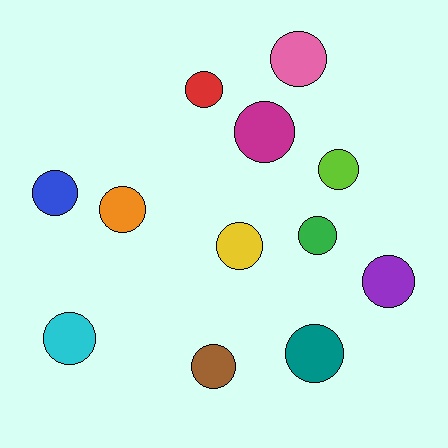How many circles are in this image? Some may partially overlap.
There are 12 circles.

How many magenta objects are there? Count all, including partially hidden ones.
There is 1 magenta object.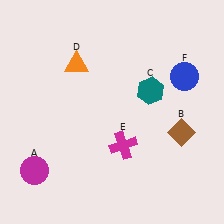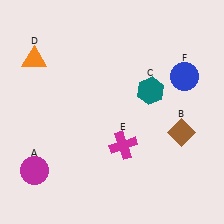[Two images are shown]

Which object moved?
The orange triangle (D) moved left.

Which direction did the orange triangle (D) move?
The orange triangle (D) moved left.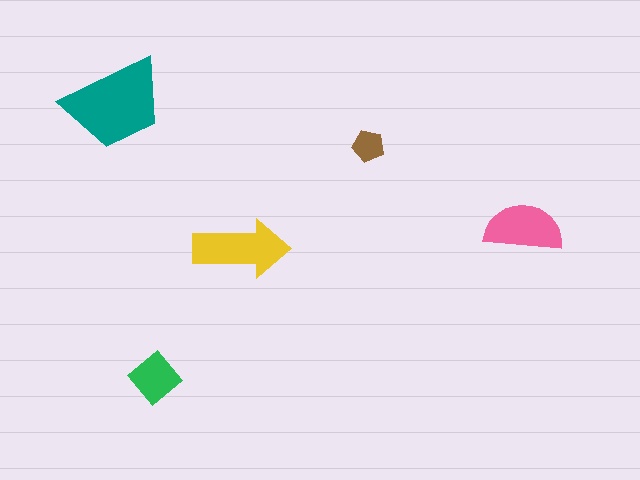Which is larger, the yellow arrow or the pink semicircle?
The yellow arrow.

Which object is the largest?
The teal trapezoid.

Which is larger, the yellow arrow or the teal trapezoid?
The teal trapezoid.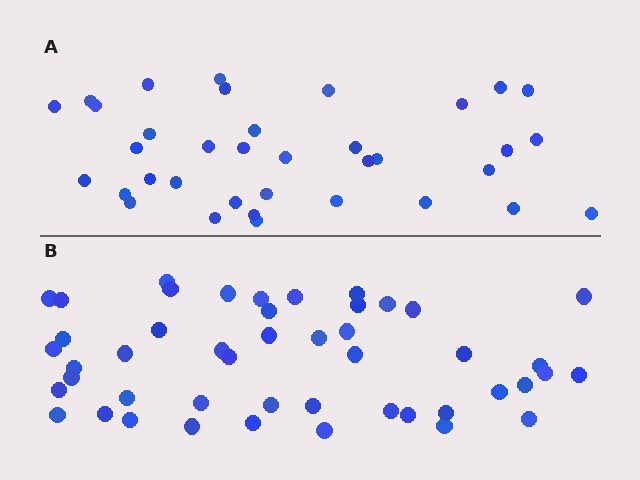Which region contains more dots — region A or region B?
Region B (the bottom region) has more dots.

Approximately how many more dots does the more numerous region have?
Region B has roughly 12 or so more dots than region A.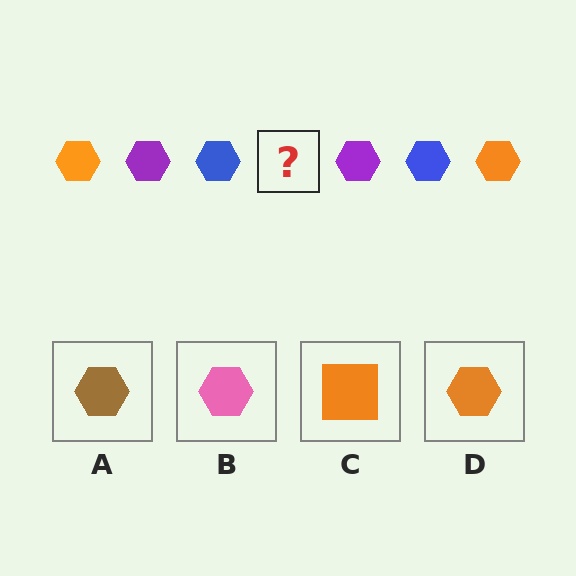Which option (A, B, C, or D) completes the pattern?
D.